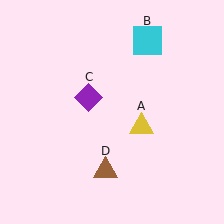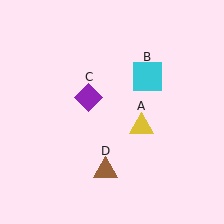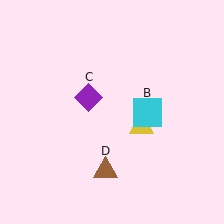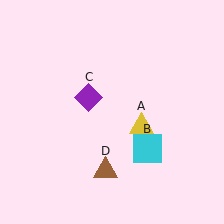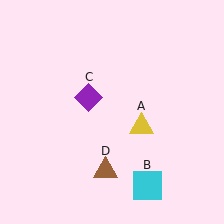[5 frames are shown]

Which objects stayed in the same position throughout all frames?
Yellow triangle (object A) and purple diamond (object C) and brown triangle (object D) remained stationary.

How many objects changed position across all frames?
1 object changed position: cyan square (object B).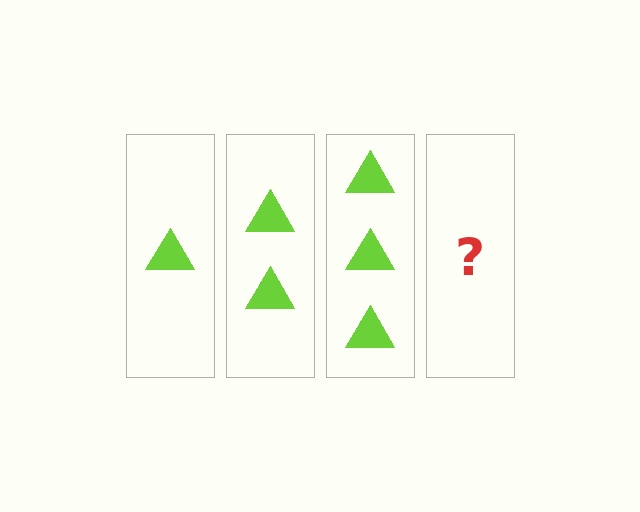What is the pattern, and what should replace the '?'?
The pattern is that each step adds one more triangle. The '?' should be 4 triangles.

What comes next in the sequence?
The next element should be 4 triangles.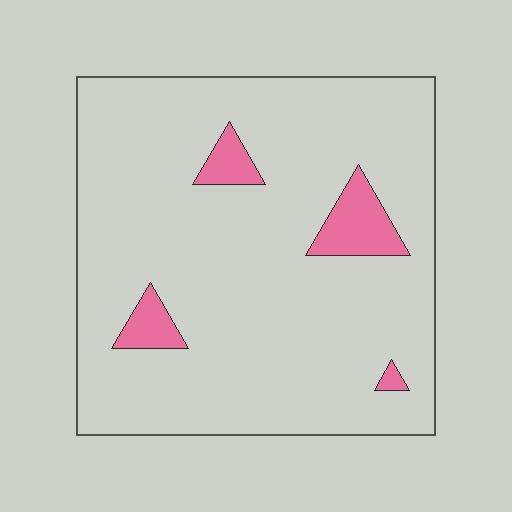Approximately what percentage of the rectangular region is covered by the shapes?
Approximately 10%.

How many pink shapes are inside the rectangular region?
4.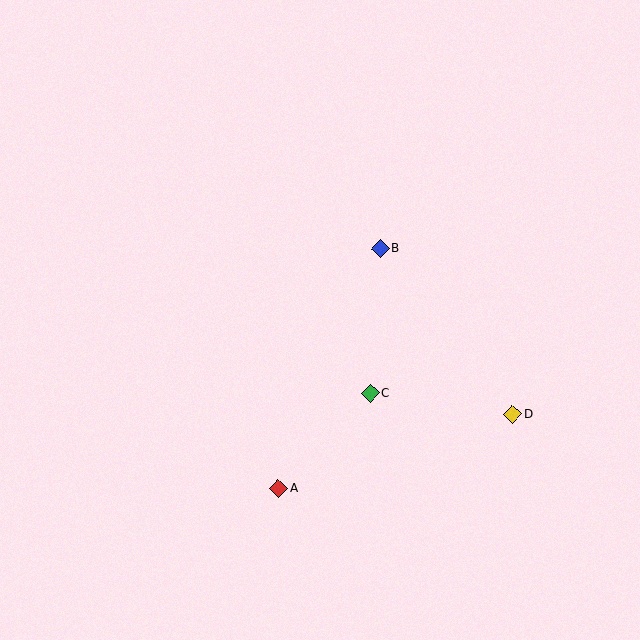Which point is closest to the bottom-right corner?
Point D is closest to the bottom-right corner.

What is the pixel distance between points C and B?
The distance between C and B is 145 pixels.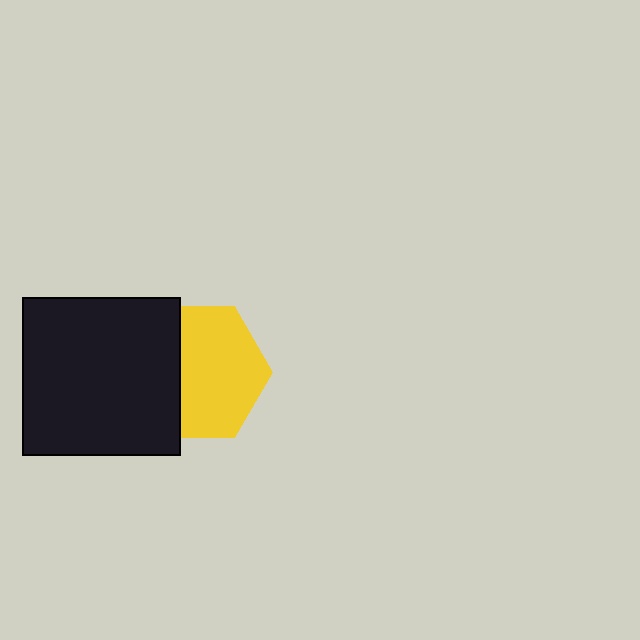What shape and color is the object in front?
The object in front is a black square.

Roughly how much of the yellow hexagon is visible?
About half of it is visible (roughly 63%).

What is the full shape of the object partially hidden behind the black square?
The partially hidden object is a yellow hexagon.